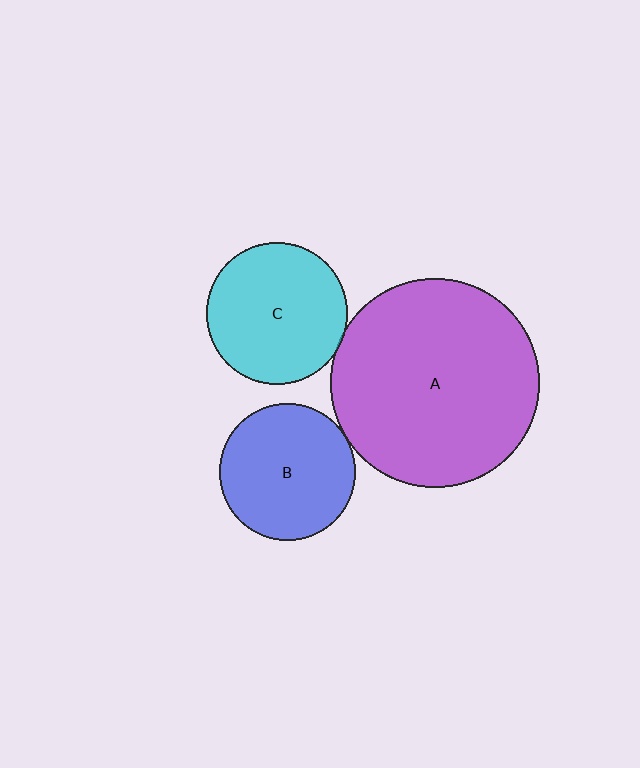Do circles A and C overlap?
Yes.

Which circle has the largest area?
Circle A (purple).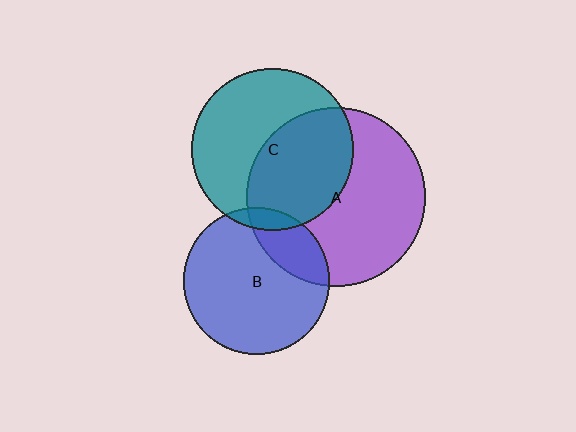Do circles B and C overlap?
Yes.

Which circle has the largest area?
Circle A (purple).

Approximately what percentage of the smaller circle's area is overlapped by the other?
Approximately 5%.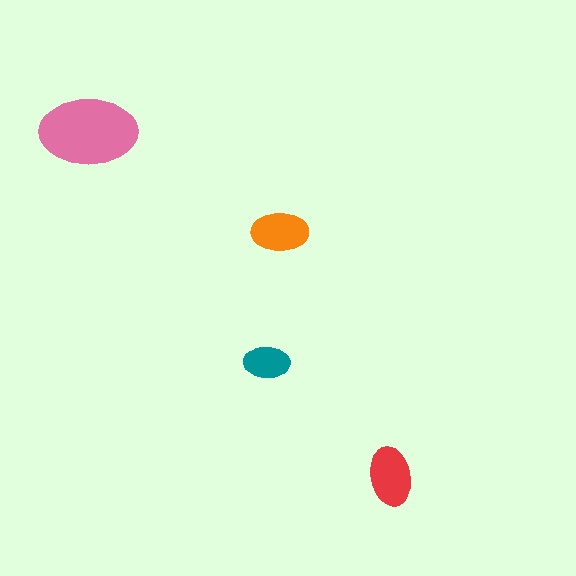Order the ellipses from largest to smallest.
the pink one, the red one, the orange one, the teal one.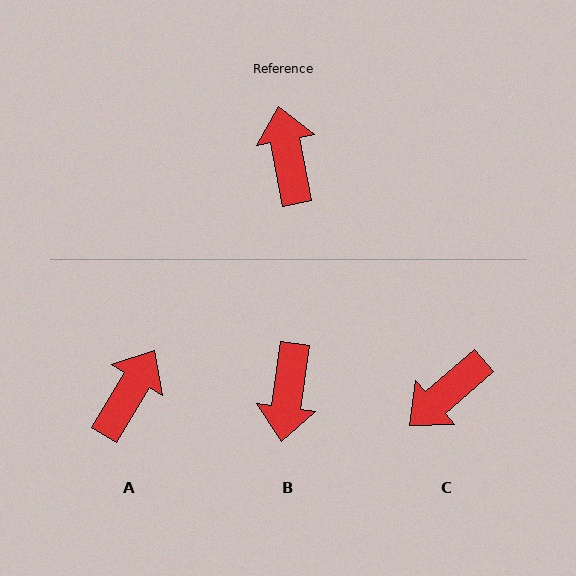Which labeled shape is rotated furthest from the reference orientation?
B, about 161 degrees away.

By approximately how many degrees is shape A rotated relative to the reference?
Approximately 41 degrees clockwise.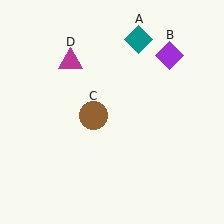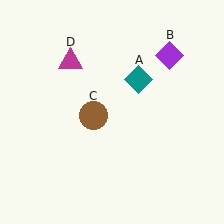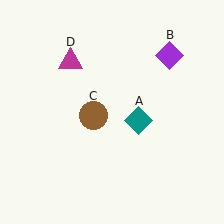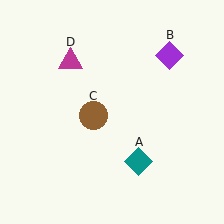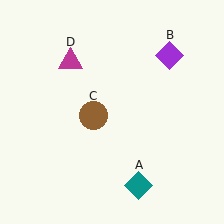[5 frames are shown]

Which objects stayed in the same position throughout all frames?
Purple diamond (object B) and brown circle (object C) and magenta triangle (object D) remained stationary.